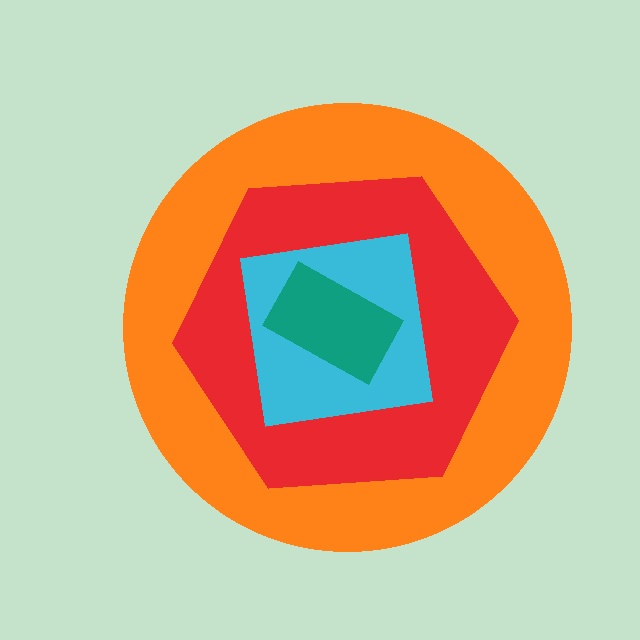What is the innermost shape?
The teal rectangle.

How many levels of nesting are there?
4.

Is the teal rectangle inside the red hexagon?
Yes.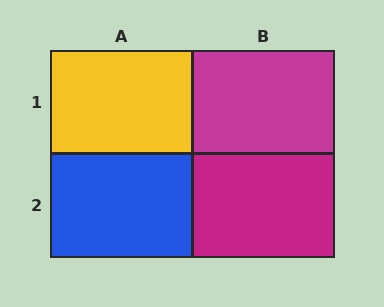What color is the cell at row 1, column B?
Magenta.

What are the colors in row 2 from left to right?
Blue, magenta.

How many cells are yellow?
1 cell is yellow.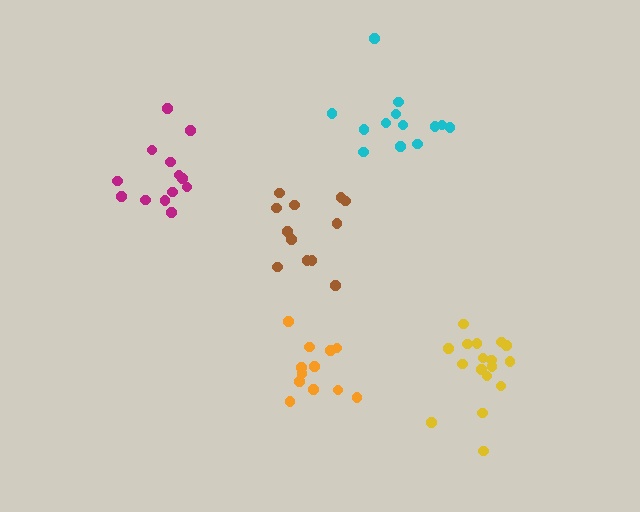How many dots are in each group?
Group 1: 12 dots, Group 2: 13 dots, Group 3: 17 dots, Group 4: 13 dots, Group 5: 12 dots (67 total).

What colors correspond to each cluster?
The clusters are colored: orange, magenta, yellow, cyan, brown.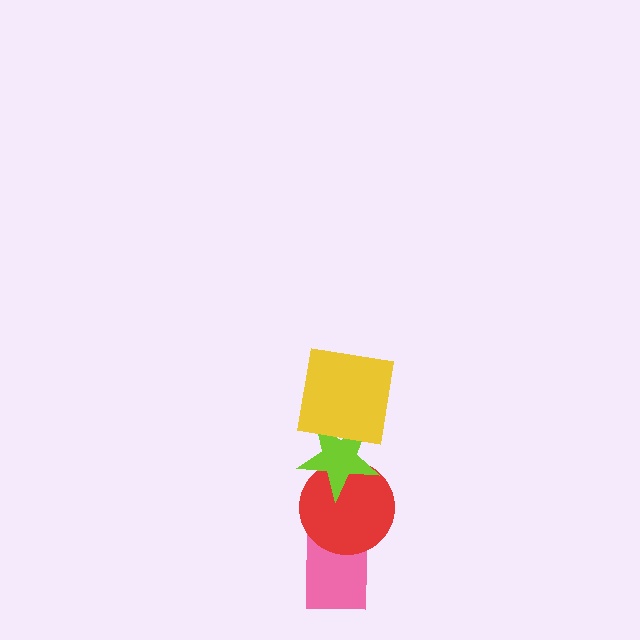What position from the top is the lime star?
The lime star is 2nd from the top.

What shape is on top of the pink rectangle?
The red circle is on top of the pink rectangle.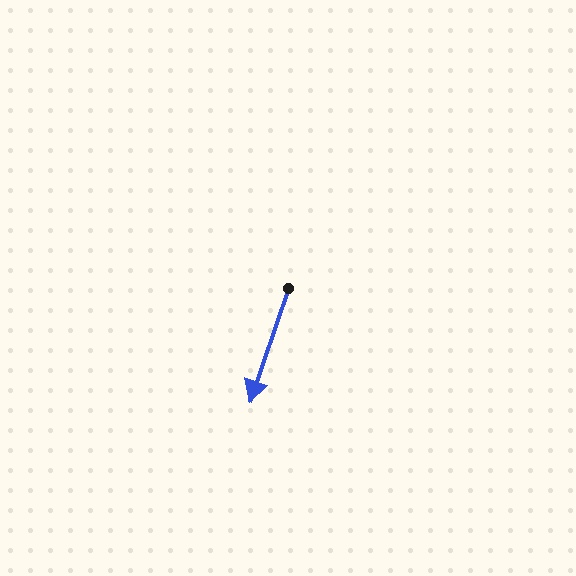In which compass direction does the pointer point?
South.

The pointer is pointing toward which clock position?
Roughly 7 o'clock.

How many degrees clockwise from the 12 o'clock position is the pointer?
Approximately 199 degrees.